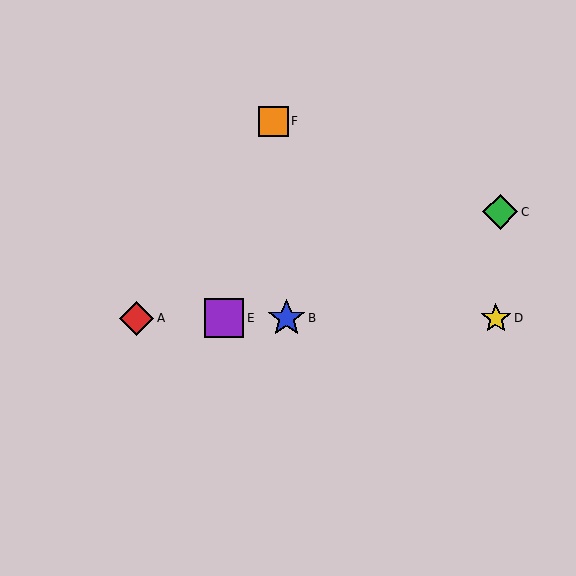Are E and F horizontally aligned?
No, E is at y≈318 and F is at y≈121.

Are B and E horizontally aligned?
Yes, both are at y≈318.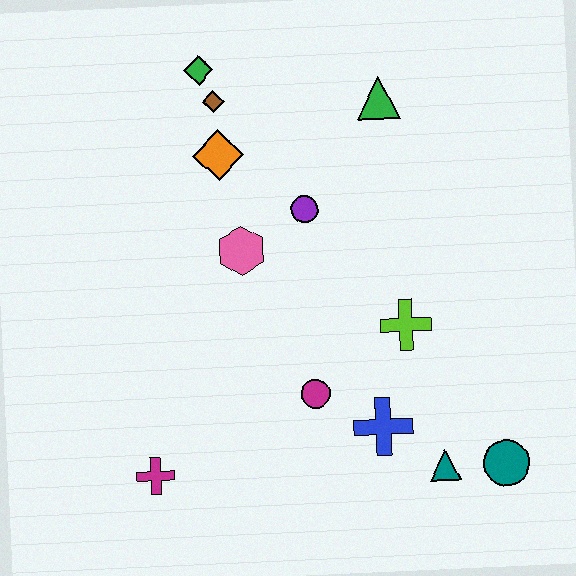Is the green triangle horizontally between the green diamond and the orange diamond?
No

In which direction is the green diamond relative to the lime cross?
The green diamond is above the lime cross.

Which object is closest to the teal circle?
The teal triangle is closest to the teal circle.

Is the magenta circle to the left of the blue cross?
Yes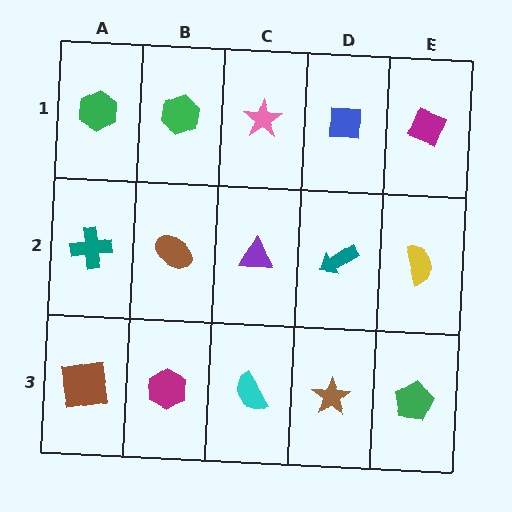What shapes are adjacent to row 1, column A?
A teal cross (row 2, column A), a green hexagon (row 1, column B).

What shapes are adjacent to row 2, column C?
A pink star (row 1, column C), a cyan semicircle (row 3, column C), a brown ellipse (row 2, column B), a teal arrow (row 2, column D).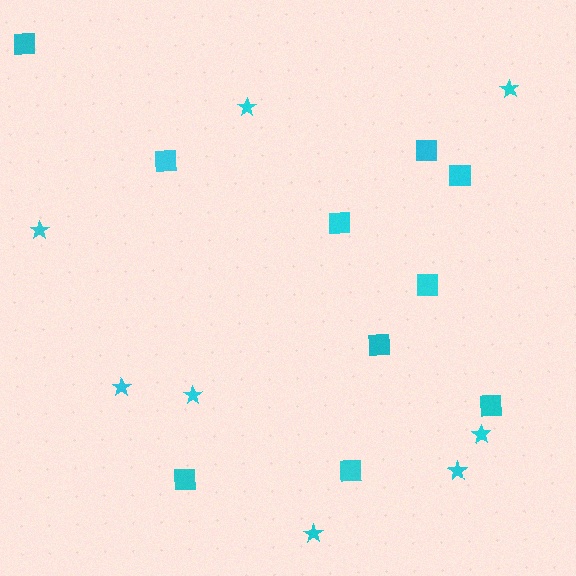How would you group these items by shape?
There are 2 groups: one group of stars (8) and one group of squares (10).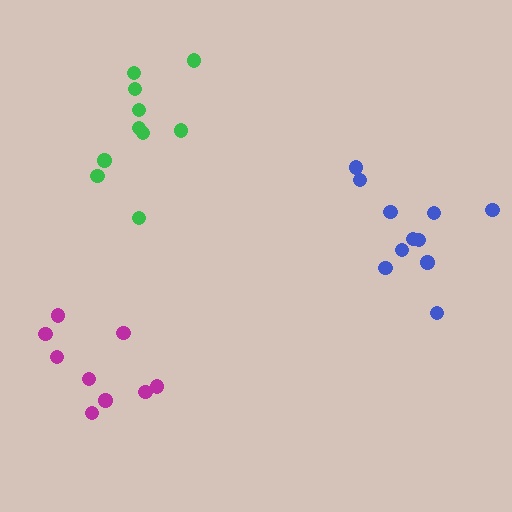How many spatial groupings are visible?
There are 3 spatial groupings.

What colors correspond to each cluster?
The clusters are colored: green, magenta, blue.